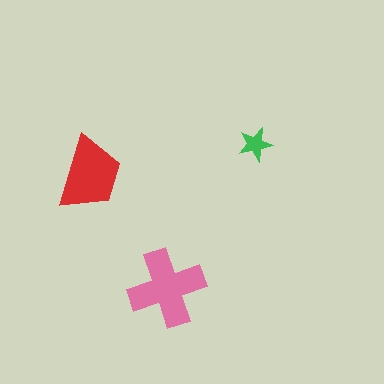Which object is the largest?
The pink cross.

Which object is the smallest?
The green star.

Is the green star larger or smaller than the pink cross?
Smaller.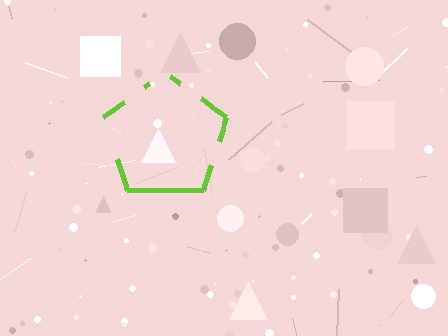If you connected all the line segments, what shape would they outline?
They would outline a pentagon.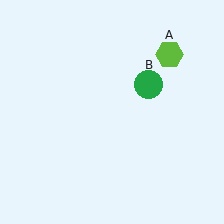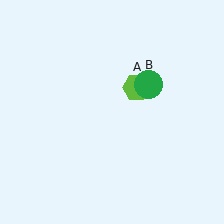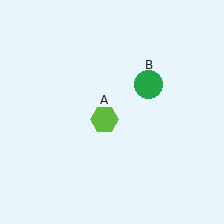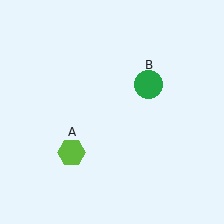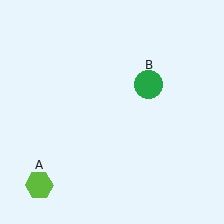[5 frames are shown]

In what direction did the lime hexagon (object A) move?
The lime hexagon (object A) moved down and to the left.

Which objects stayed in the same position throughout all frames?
Green circle (object B) remained stationary.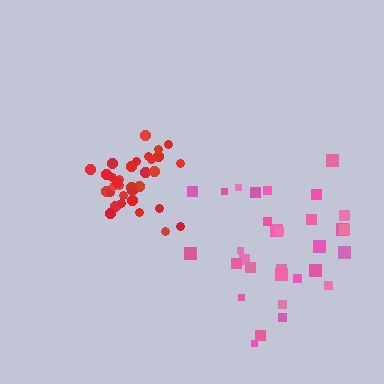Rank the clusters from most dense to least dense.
red, pink.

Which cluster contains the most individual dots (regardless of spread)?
Red (34).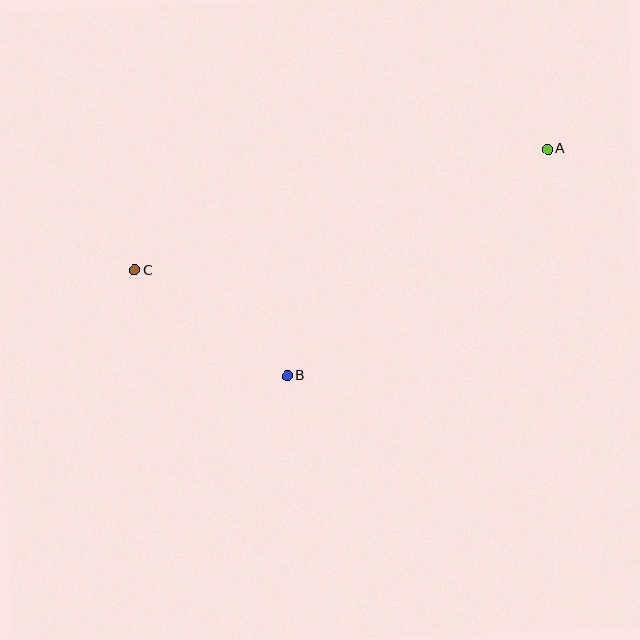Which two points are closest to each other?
Points B and C are closest to each other.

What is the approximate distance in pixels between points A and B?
The distance between A and B is approximately 345 pixels.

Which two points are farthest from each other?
Points A and C are farthest from each other.